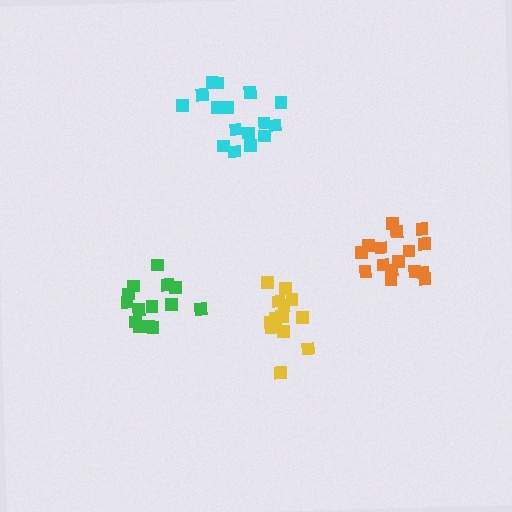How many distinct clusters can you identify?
There are 4 distinct clusters.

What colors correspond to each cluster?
The clusters are colored: cyan, orange, yellow, green.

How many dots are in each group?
Group 1: 16 dots, Group 2: 16 dots, Group 3: 14 dots, Group 4: 14 dots (60 total).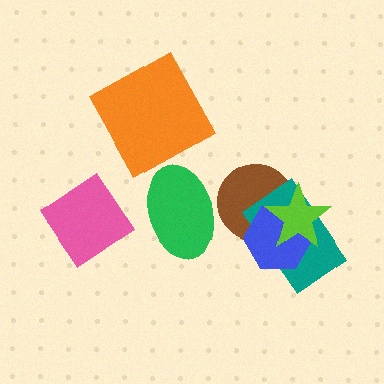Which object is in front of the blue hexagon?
The lime star is in front of the blue hexagon.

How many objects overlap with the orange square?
0 objects overlap with the orange square.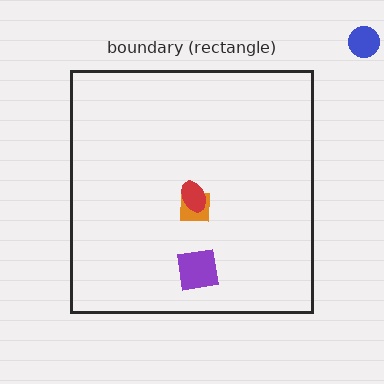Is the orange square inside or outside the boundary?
Inside.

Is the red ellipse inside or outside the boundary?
Inside.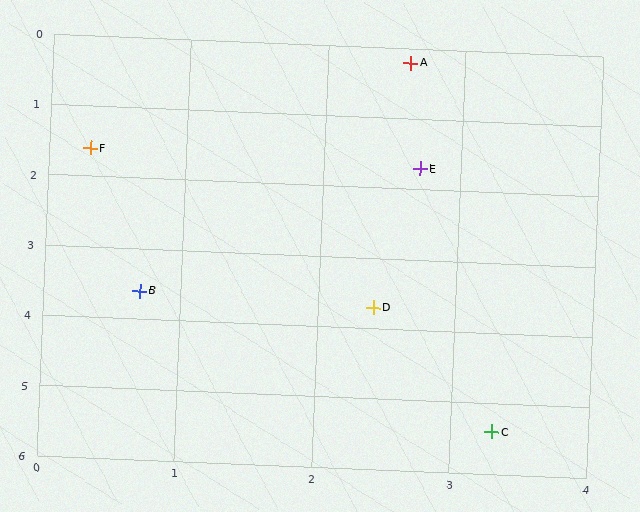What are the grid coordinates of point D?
Point D is at approximately (2.4, 3.7).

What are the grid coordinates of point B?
Point B is at approximately (0.7, 3.6).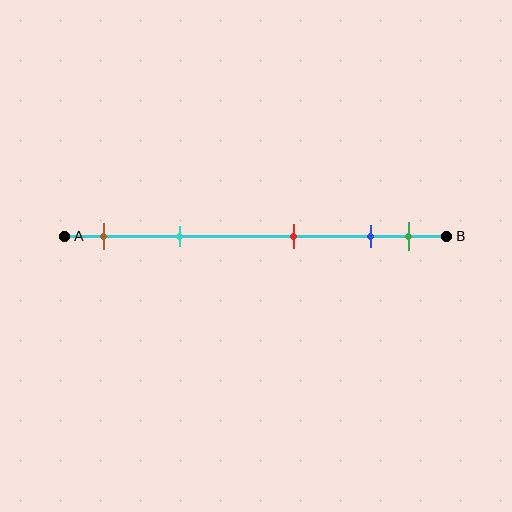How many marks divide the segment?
There are 5 marks dividing the segment.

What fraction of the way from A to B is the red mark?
The red mark is approximately 60% (0.6) of the way from A to B.